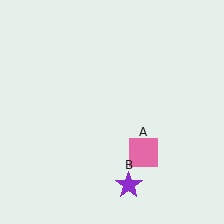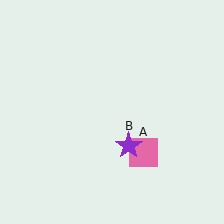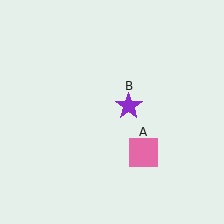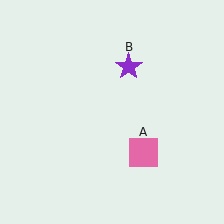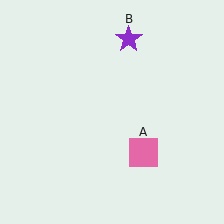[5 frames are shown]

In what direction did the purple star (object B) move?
The purple star (object B) moved up.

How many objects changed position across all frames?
1 object changed position: purple star (object B).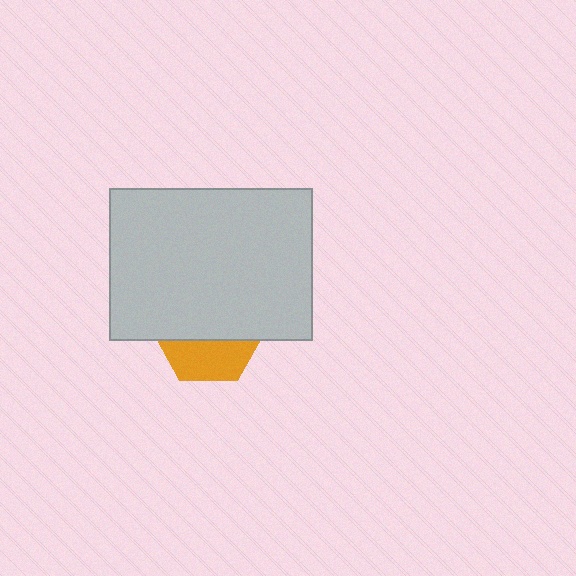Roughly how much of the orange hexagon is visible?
A small part of it is visible (roughly 36%).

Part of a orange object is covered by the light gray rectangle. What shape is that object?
It is a hexagon.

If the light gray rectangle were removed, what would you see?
You would see the complete orange hexagon.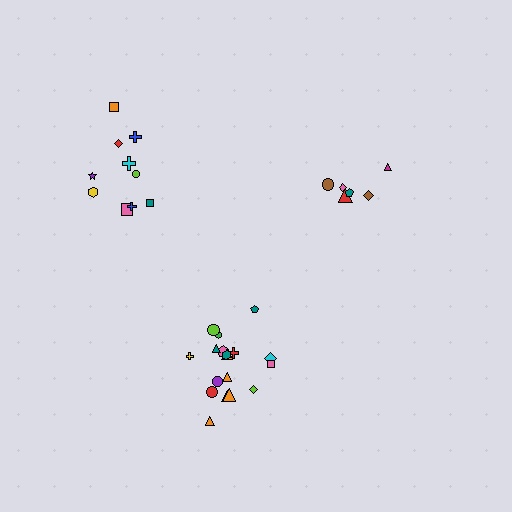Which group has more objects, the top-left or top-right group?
The top-left group.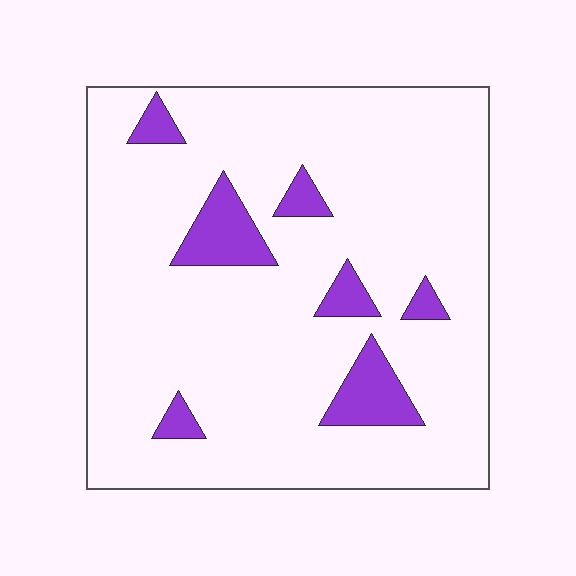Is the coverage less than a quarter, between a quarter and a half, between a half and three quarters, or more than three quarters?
Less than a quarter.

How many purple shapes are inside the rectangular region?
7.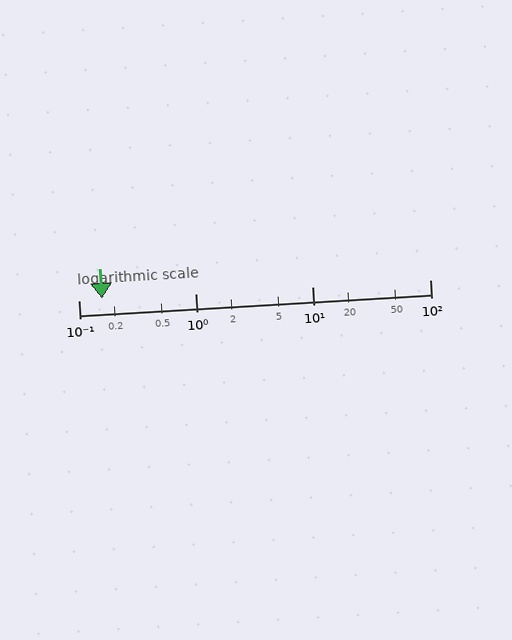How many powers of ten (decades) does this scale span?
The scale spans 3 decades, from 0.1 to 100.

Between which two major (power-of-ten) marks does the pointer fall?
The pointer is between 0.1 and 1.